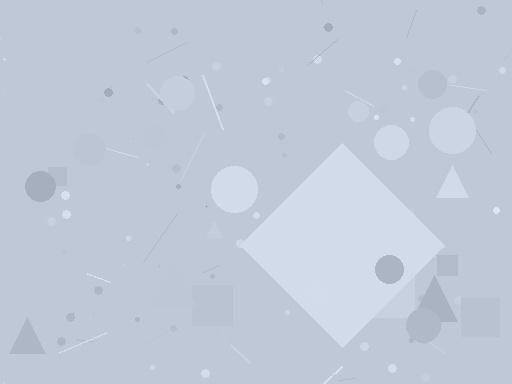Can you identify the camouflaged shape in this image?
The camouflaged shape is a diamond.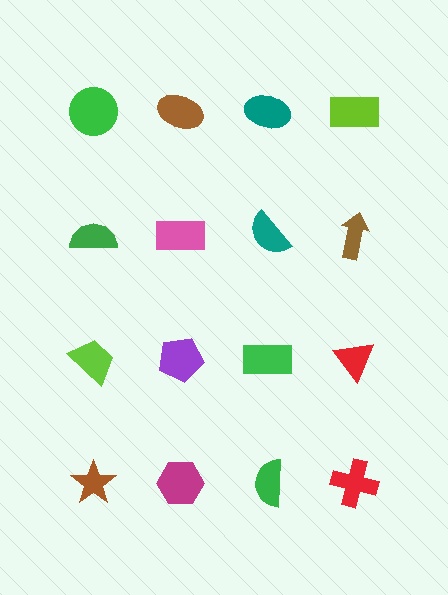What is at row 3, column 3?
A green rectangle.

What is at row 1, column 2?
A brown ellipse.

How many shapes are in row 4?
4 shapes.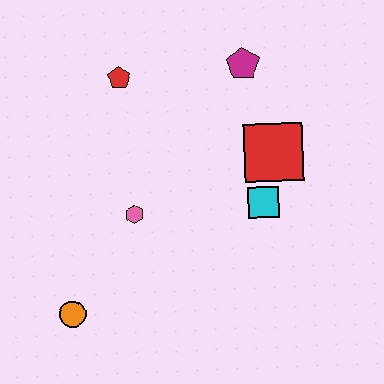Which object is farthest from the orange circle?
The magenta pentagon is farthest from the orange circle.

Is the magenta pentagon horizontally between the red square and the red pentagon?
Yes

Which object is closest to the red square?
The cyan square is closest to the red square.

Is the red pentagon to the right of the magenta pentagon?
No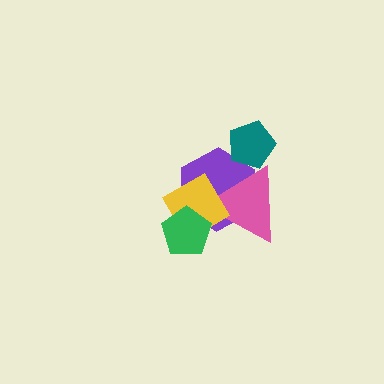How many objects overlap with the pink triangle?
3 objects overlap with the pink triangle.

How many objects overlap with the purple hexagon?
4 objects overlap with the purple hexagon.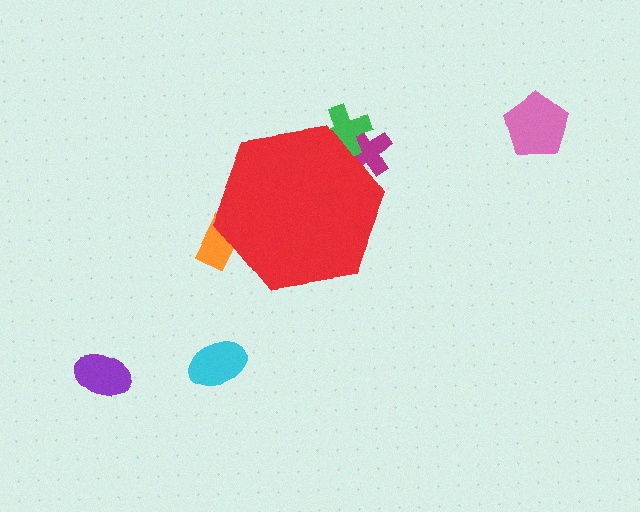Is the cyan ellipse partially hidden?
No, the cyan ellipse is fully visible.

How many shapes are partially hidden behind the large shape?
3 shapes are partially hidden.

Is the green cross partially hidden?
Yes, the green cross is partially hidden behind the red hexagon.